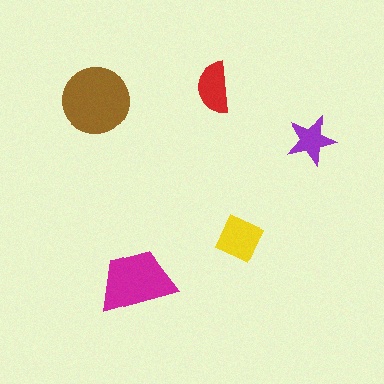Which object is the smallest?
The purple star.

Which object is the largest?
The brown circle.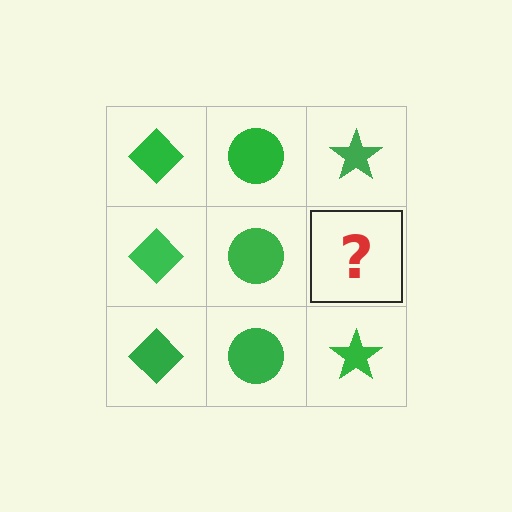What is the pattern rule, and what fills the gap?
The rule is that each column has a consistent shape. The gap should be filled with a green star.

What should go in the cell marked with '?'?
The missing cell should contain a green star.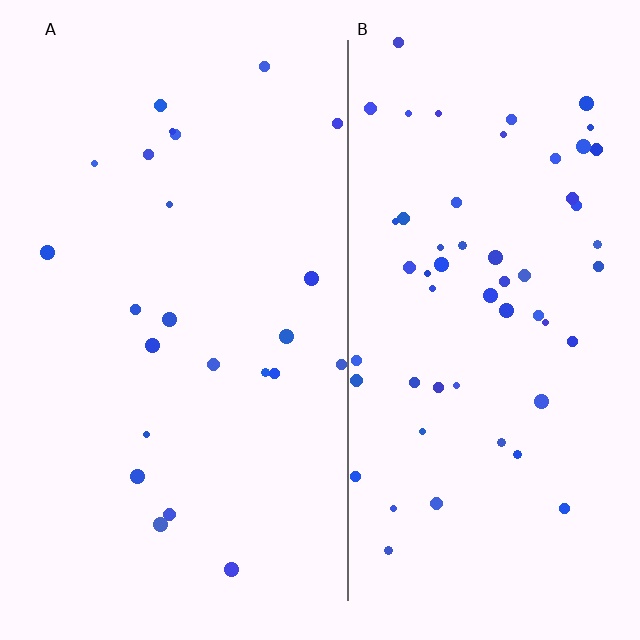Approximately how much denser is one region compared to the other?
Approximately 2.4× — region B over region A.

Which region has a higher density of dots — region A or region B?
B (the right).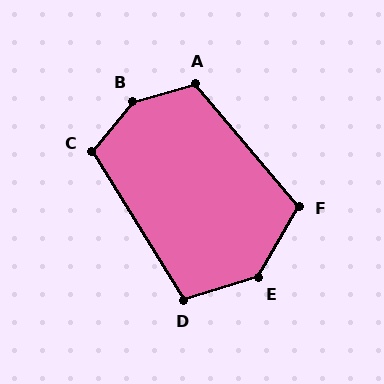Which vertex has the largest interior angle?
B, at approximately 145 degrees.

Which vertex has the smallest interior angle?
D, at approximately 105 degrees.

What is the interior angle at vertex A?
Approximately 115 degrees (obtuse).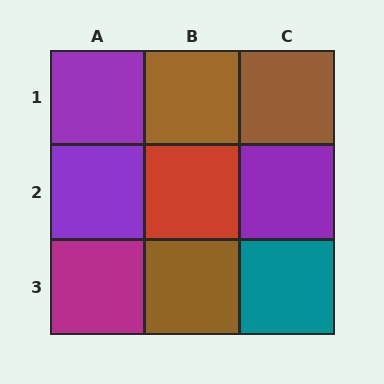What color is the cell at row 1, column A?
Purple.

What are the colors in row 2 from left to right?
Purple, red, purple.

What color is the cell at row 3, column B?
Brown.